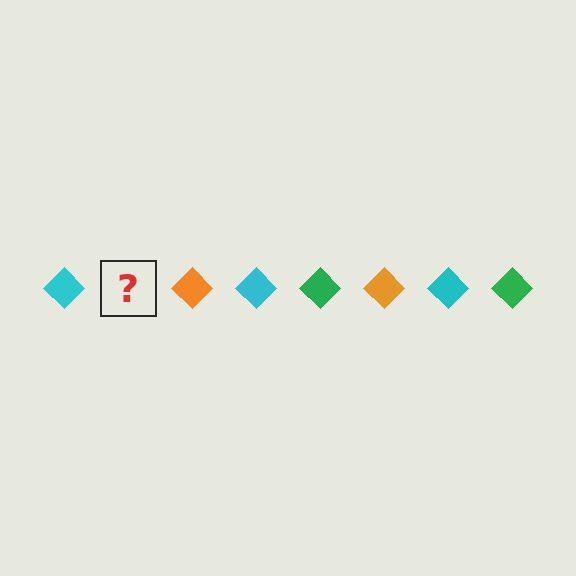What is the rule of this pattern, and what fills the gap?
The rule is that the pattern cycles through cyan, green, orange diamonds. The gap should be filled with a green diamond.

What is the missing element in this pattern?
The missing element is a green diamond.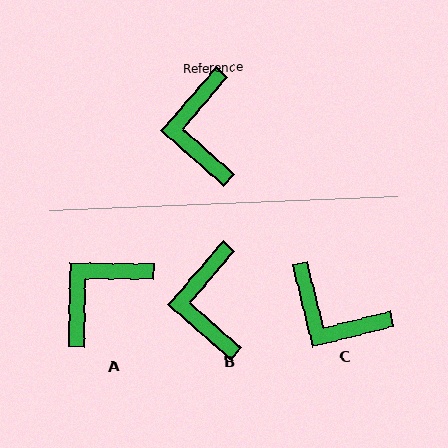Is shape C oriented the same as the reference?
No, it is off by about 55 degrees.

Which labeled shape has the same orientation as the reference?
B.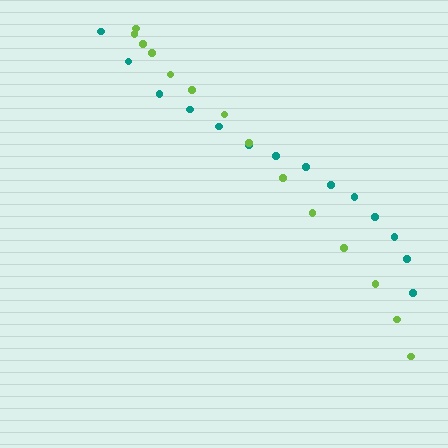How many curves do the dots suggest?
There are 2 distinct paths.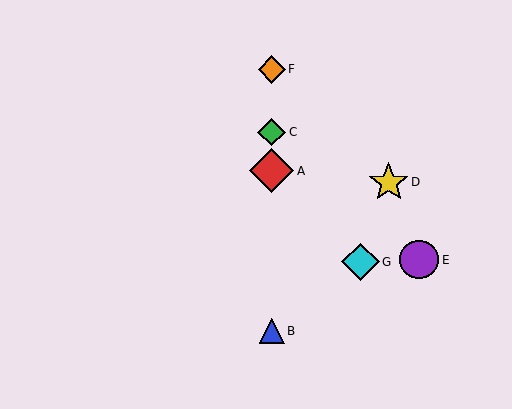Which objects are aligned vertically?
Objects A, B, C, F are aligned vertically.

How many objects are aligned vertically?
4 objects (A, B, C, F) are aligned vertically.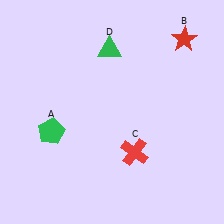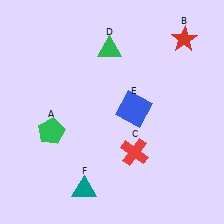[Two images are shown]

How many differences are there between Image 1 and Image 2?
There are 2 differences between the two images.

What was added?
A blue square (E), a teal triangle (F) were added in Image 2.